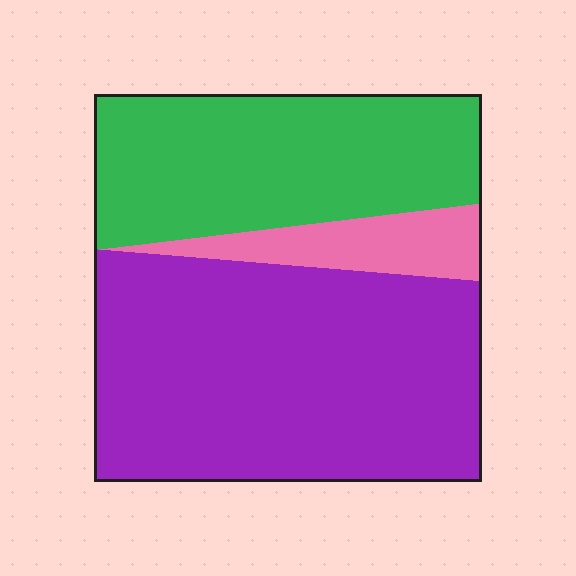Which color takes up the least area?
Pink, at roughly 10%.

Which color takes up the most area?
Purple, at roughly 55%.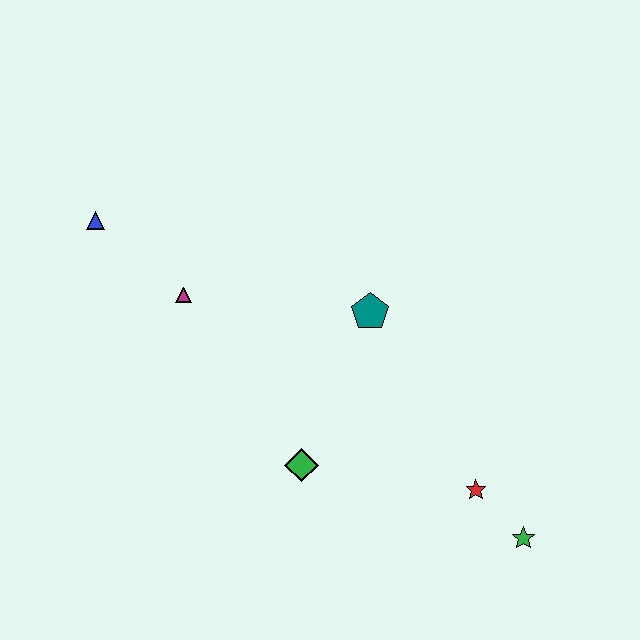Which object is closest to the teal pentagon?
The green diamond is closest to the teal pentagon.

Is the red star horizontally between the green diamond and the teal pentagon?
No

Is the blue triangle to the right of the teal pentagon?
No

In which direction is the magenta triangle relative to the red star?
The magenta triangle is to the left of the red star.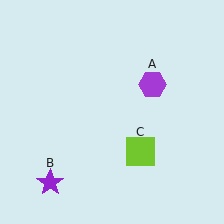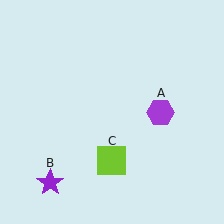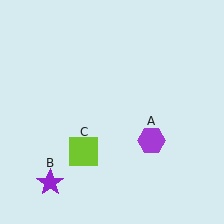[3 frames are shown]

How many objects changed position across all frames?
2 objects changed position: purple hexagon (object A), lime square (object C).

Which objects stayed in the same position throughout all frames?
Purple star (object B) remained stationary.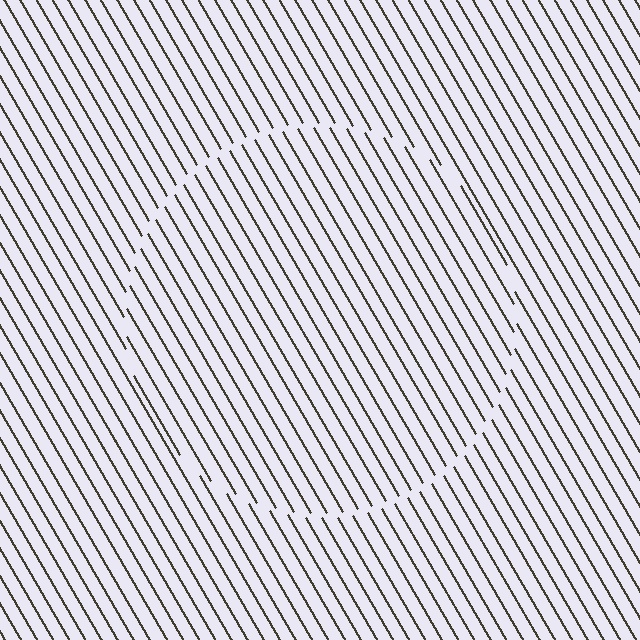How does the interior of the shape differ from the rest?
The interior of the shape contains the same grating, shifted by half a period — the contour is defined by the phase discontinuity where line-ends from the inner and outer gratings abut.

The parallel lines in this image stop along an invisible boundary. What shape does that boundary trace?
An illusory circle. The interior of the shape contains the same grating, shifted by half a period — the contour is defined by the phase discontinuity where line-ends from the inner and outer gratings abut.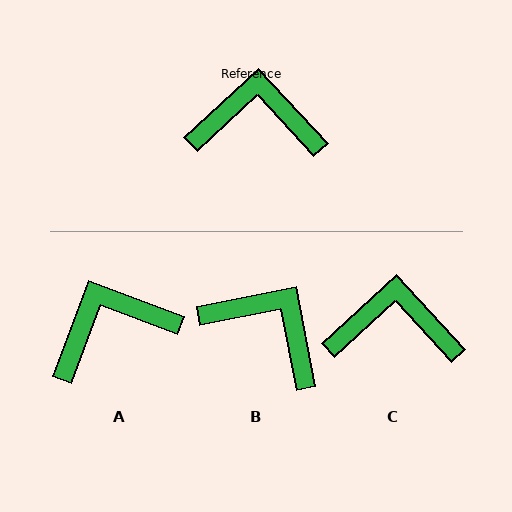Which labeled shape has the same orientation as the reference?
C.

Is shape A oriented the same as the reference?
No, it is off by about 27 degrees.